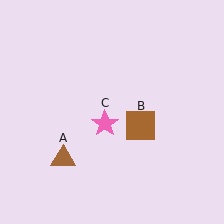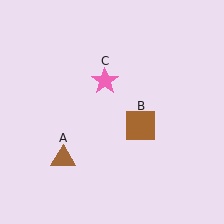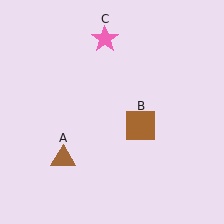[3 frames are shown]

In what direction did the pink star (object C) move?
The pink star (object C) moved up.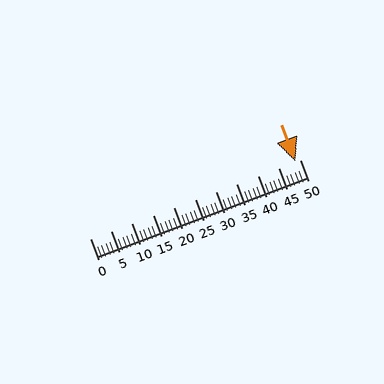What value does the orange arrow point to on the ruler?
The orange arrow points to approximately 49.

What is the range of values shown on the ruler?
The ruler shows values from 0 to 50.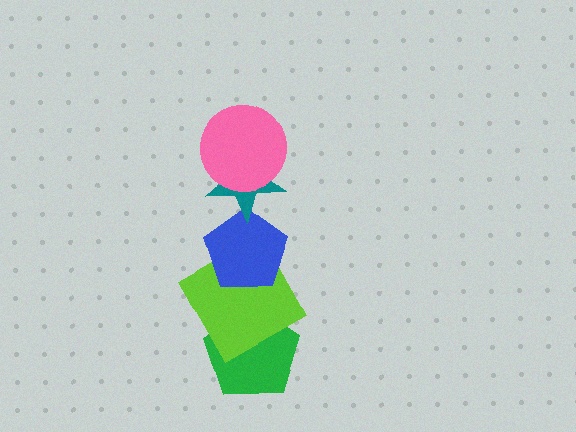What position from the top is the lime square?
The lime square is 4th from the top.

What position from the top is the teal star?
The teal star is 2nd from the top.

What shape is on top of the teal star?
The pink circle is on top of the teal star.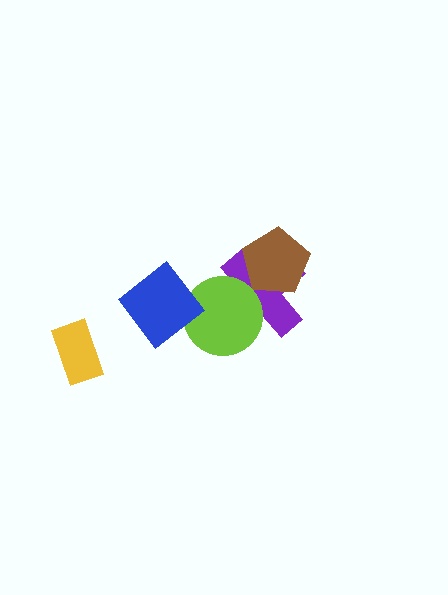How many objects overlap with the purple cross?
2 objects overlap with the purple cross.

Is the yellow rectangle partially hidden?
No, no other shape covers it.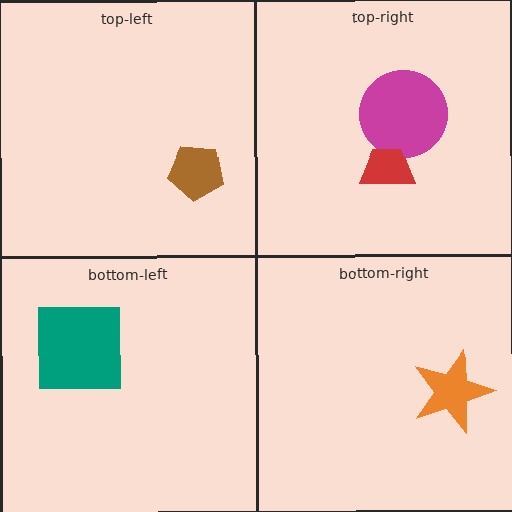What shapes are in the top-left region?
The brown pentagon.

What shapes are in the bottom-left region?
The teal square.